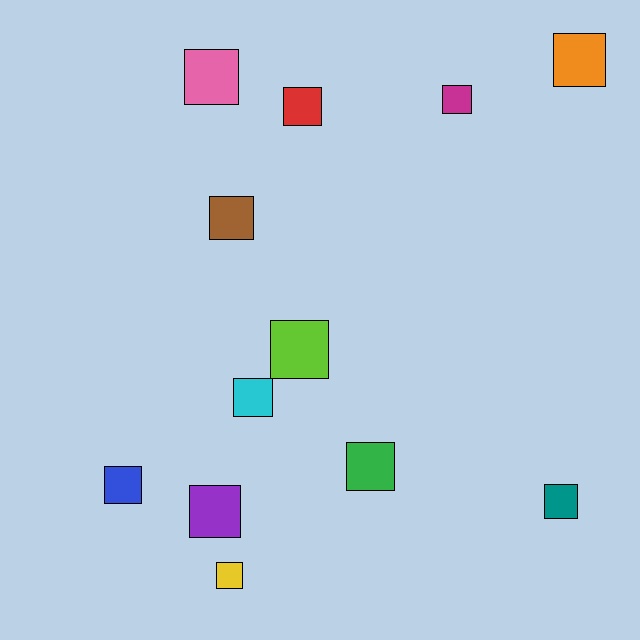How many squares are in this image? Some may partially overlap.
There are 12 squares.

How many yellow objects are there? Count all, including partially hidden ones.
There is 1 yellow object.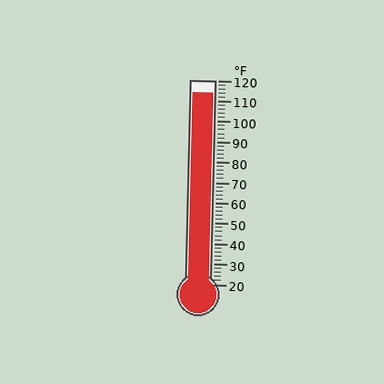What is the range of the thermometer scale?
The thermometer scale ranges from 20°F to 120°F.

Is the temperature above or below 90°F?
The temperature is above 90°F.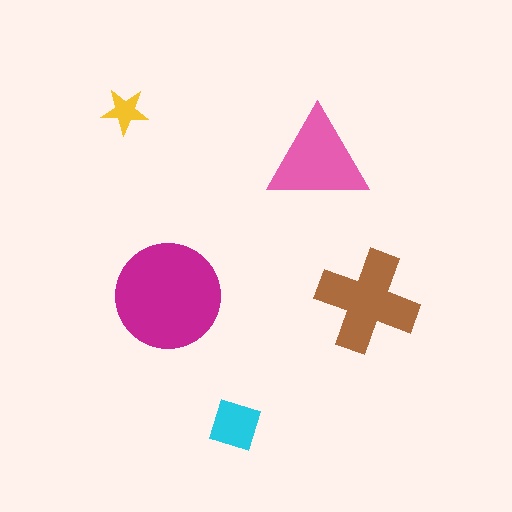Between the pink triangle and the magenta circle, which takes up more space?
The magenta circle.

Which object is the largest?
The magenta circle.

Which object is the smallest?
The yellow star.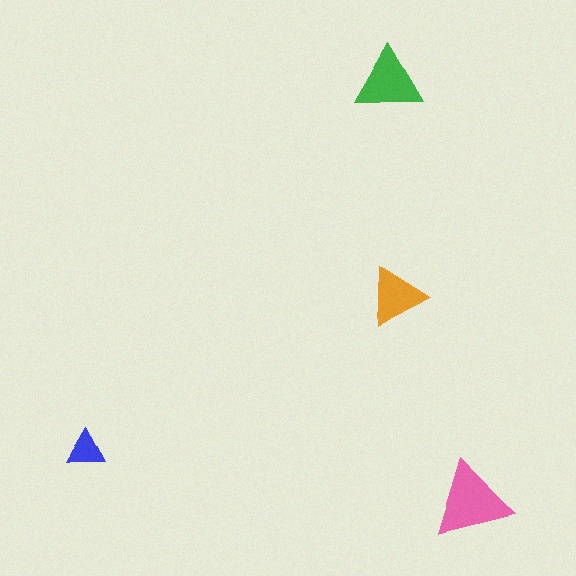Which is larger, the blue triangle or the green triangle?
The green one.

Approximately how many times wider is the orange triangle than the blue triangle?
About 1.5 times wider.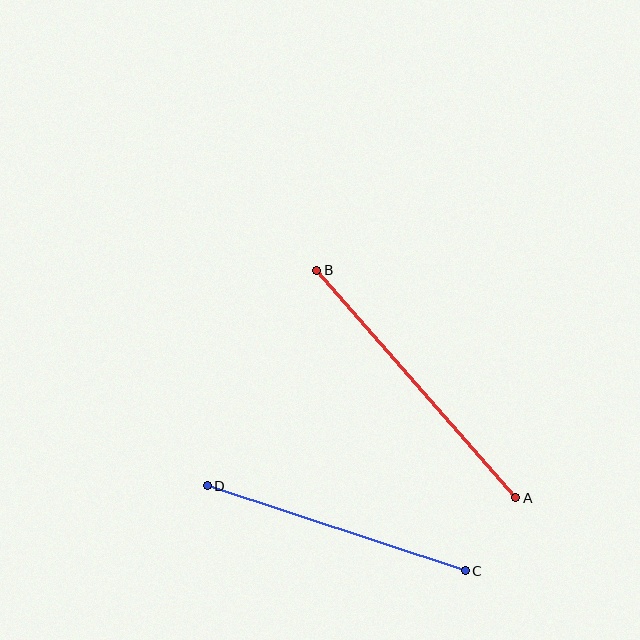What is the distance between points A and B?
The distance is approximately 302 pixels.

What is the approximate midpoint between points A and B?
The midpoint is at approximately (416, 384) pixels.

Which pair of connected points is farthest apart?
Points A and B are farthest apart.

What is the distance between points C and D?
The distance is approximately 272 pixels.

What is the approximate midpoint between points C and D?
The midpoint is at approximately (336, 528) pixels.